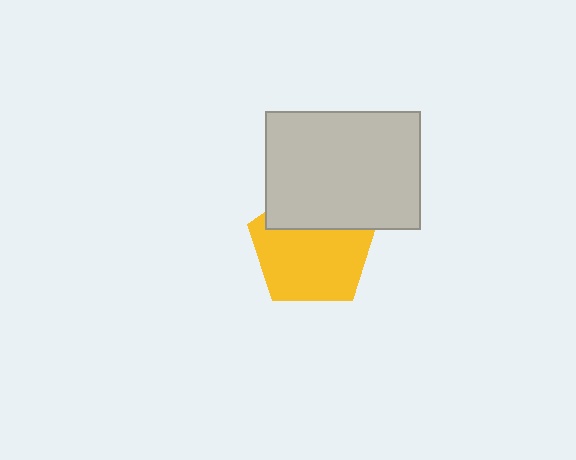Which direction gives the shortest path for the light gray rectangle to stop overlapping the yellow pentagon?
Moving up gives the shortest separation.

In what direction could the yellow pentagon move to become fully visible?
The yellow pentagon could move down. That would shift it out from behind the light gray rectangle entirely.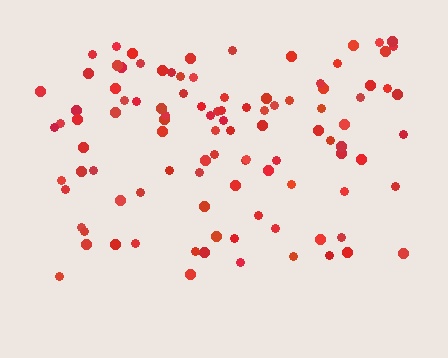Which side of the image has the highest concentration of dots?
The top.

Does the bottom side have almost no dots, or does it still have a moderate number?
Still a moderate number, just noticeably fewer than the top.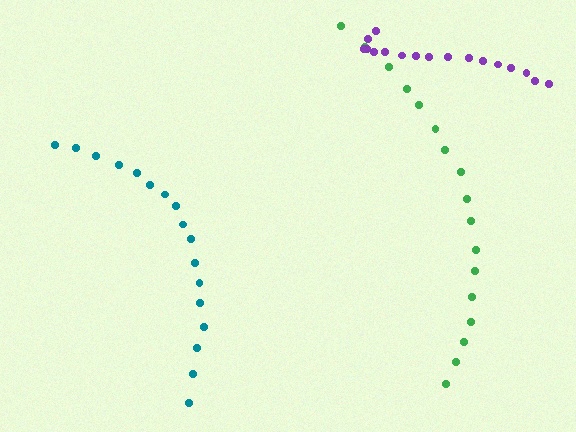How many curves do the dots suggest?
There are 3 distinct paths.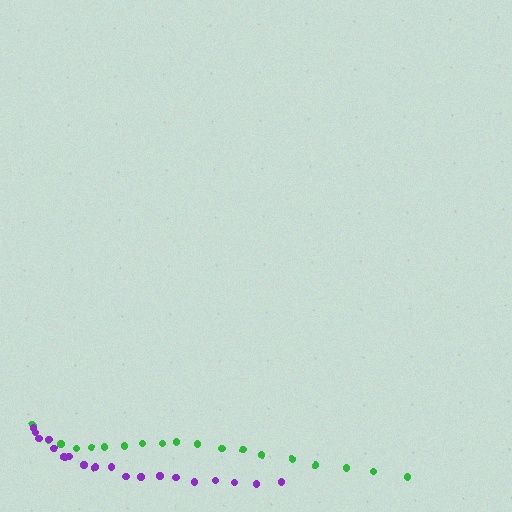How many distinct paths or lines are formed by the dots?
There are 2 distinct paths.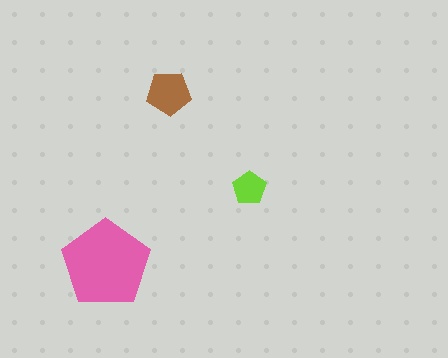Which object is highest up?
The brown pentagon is topmost.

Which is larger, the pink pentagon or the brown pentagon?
The pink one.